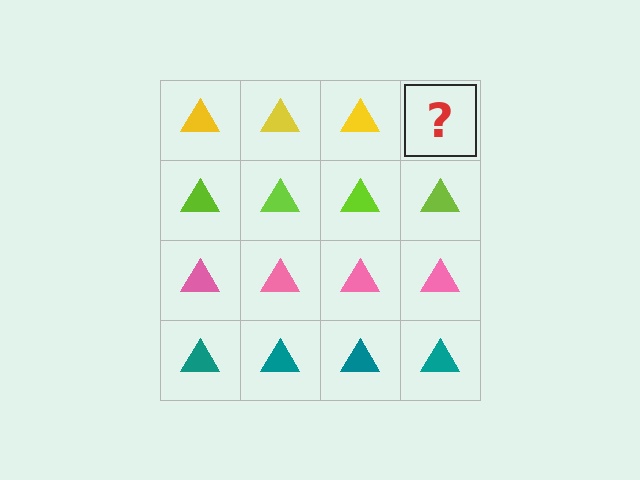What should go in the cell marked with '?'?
The missing cell should contain a yellow triangle.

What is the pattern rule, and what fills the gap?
The rule is that each row has a consistent color. The gap should be filled with a yellow triangle.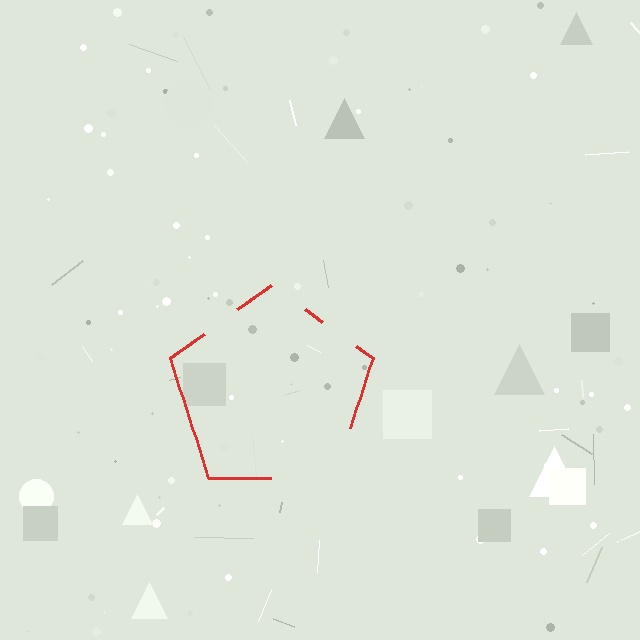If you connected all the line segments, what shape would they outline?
They would outline a pentagon.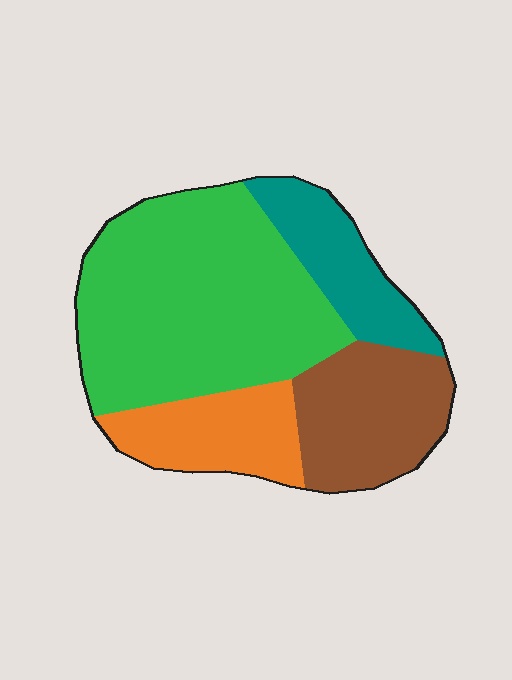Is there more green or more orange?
Green.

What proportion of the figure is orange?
Orange takes up about one sixth (1/6) of the figure.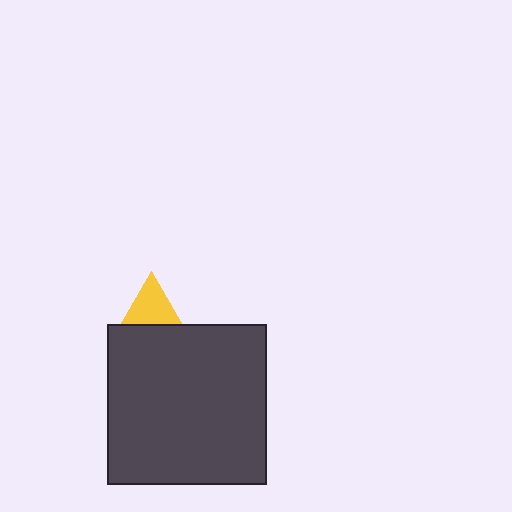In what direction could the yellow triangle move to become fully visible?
The yellow triangle could move up. That would shift it out from behind the dark gray square entirely.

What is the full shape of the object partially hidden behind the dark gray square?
The partially hidden object is a yellow triangle.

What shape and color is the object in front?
The object in front is a dark gray square.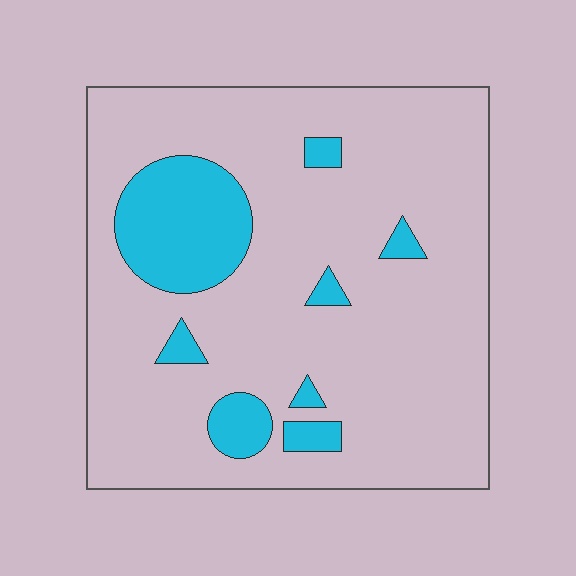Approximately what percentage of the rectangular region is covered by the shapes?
Approximately 15%.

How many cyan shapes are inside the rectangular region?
8.